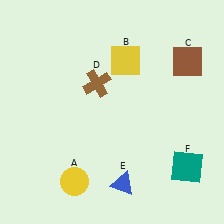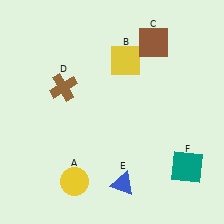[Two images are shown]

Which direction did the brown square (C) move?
The brown square (C) moved left.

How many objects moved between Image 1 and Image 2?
2 objects moved between the two images.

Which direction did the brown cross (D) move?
The brown cross (D) moved left.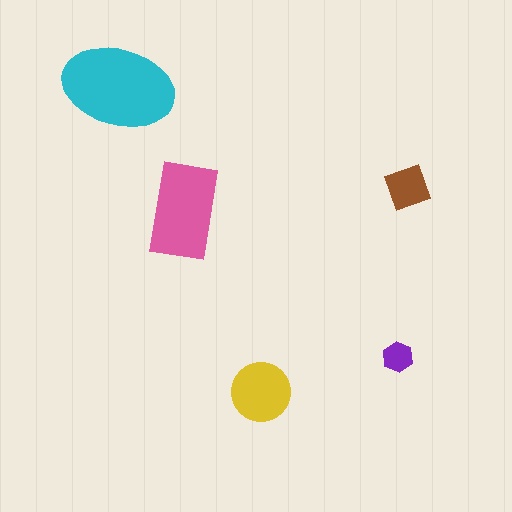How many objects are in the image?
There are 5 objects in the image.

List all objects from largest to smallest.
The cyan ellipse, the pink rectangle, the yellow circle, the brown diamond, the purple hexagon.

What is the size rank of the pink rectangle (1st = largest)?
2nd.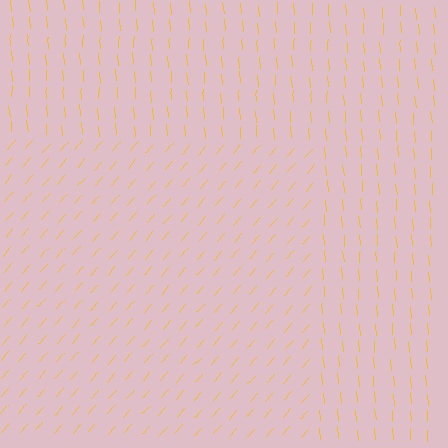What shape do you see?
I see a rectangle.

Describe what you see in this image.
The image is filled with small yellow line segments. A rectangle region in the image has lines oriented differently from the surrounding lines, creating a visible texture boundary.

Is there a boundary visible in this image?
Yes, there is a texture boundary formed by a change in line orientation.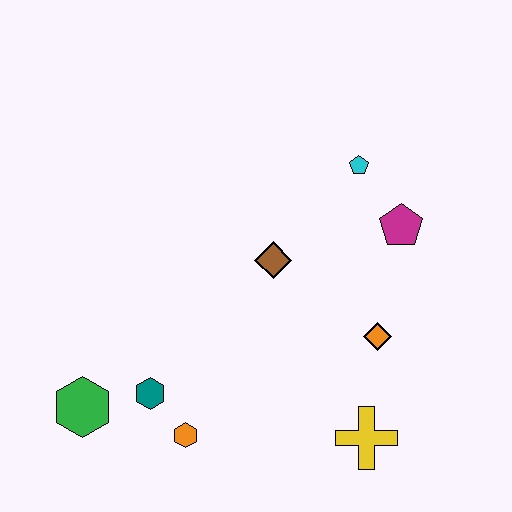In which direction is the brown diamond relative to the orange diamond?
The brown diamond is to the left of the orange diamond.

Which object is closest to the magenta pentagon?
The cyan pentagon is closest to the magenta pentagon.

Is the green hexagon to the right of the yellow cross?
No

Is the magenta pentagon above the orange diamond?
Yes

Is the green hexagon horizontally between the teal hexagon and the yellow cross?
No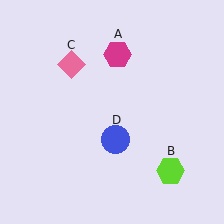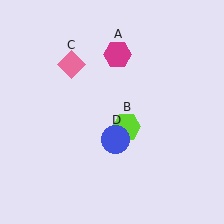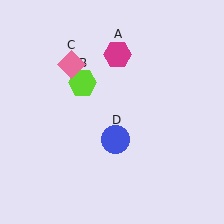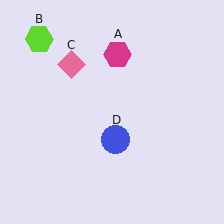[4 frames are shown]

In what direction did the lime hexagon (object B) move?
The lime hexagon (object B) moved up and to the left.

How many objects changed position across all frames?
1 object changed position: lime hexagon (object B).